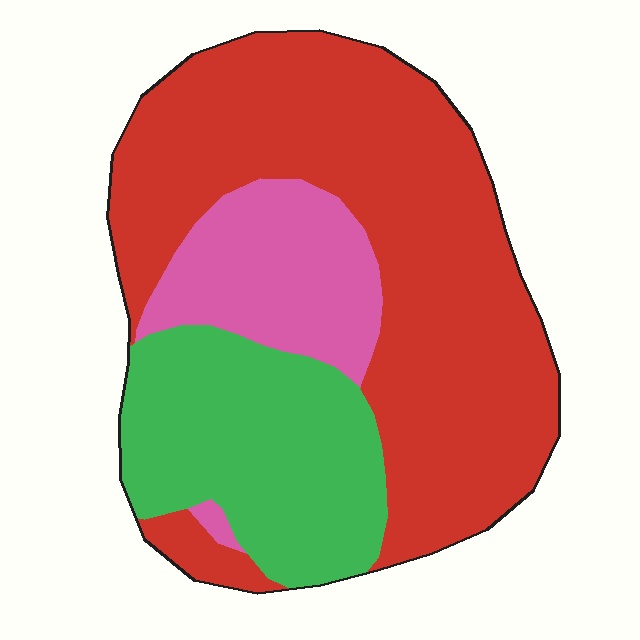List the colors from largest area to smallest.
From largest to smallest: red, green, pink.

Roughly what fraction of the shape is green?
Green takes up about one quarter (1/4) of the shape.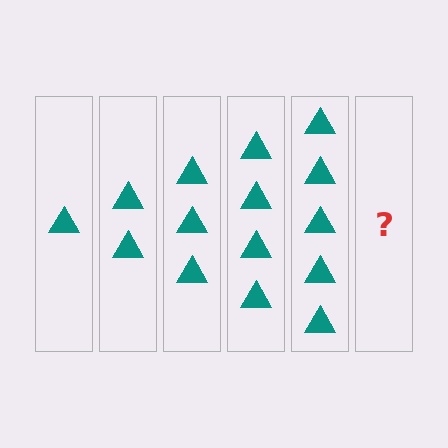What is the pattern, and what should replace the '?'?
The pattern is that each step adds one more triangle. The '?' should be 6 triangles.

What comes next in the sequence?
The next element should be 6 triangles.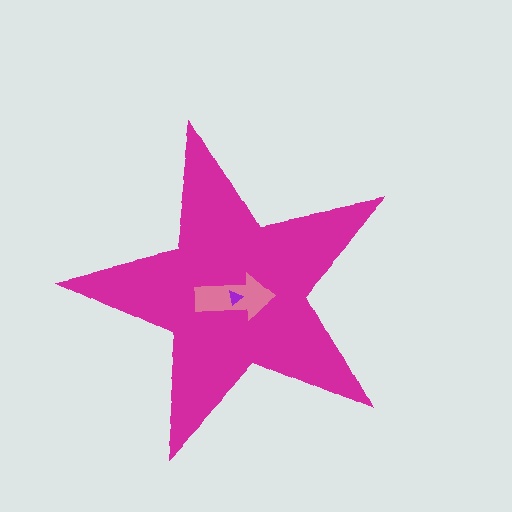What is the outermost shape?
The magenta star.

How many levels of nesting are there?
3.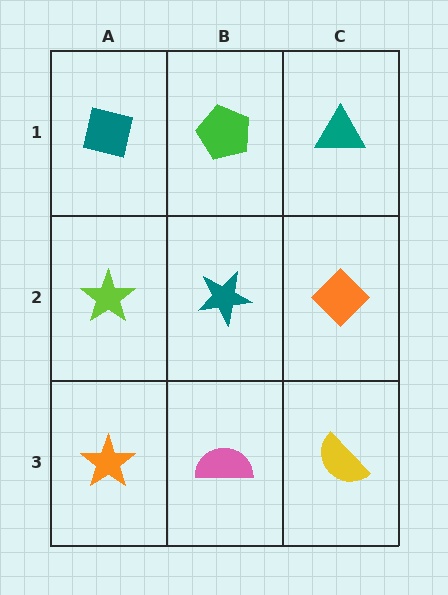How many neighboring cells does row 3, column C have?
2.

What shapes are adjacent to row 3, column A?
A lime star (row 2, column A), a pink semicircle (row 3, column B).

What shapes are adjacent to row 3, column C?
An orange diamond (row 2, column C), a pink semicircle (row 3, column B).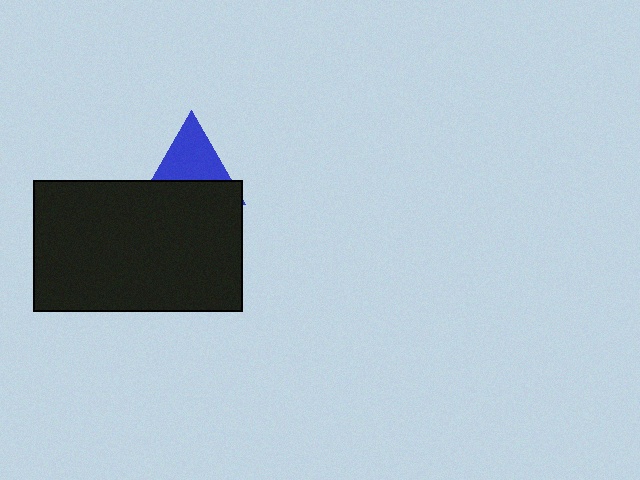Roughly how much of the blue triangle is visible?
About half of it is visible (roughly 53%).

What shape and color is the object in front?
The object in front is a black rectangle.